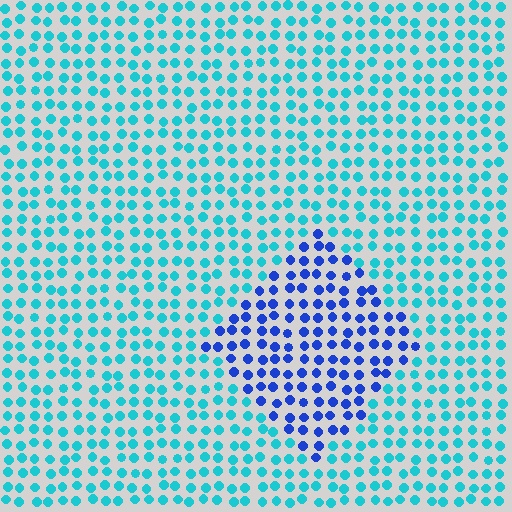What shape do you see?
I see a diamond.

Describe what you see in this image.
The image is filled with small cyan elements in a uniform arrangement. A diamond-shaped region is visible where the elements are tinted to a slightly different hue, forming a subtle color boundary.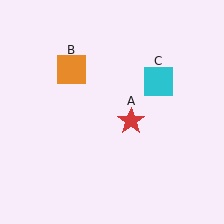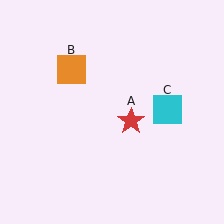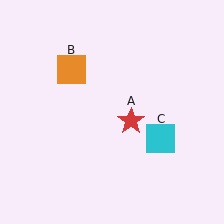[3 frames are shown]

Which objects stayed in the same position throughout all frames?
Red star (object A) and orange square (object B) remained stationary.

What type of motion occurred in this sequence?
The cyan square (object C) rotated clockwise around the center of the scene.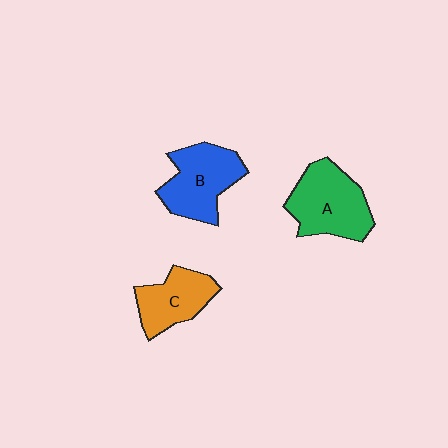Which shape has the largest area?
Shape A (green).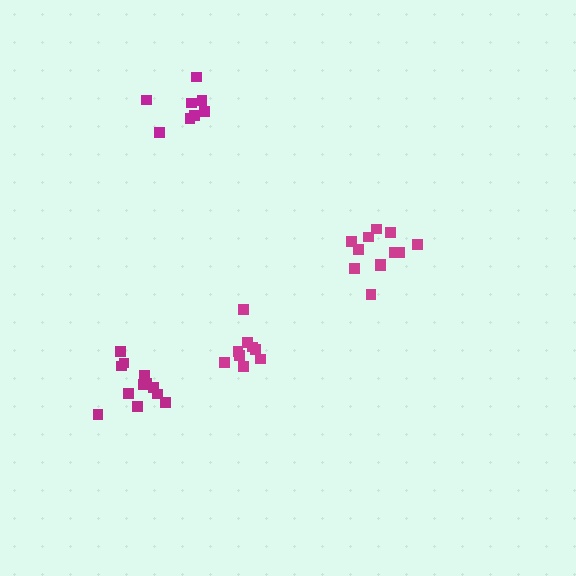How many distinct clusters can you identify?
There are 4 distinct clusters.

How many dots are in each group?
Group 1: 12 dots, Group 2: 12 dots, Group 3: 9 dots, Group 4: 8 dots (41 total).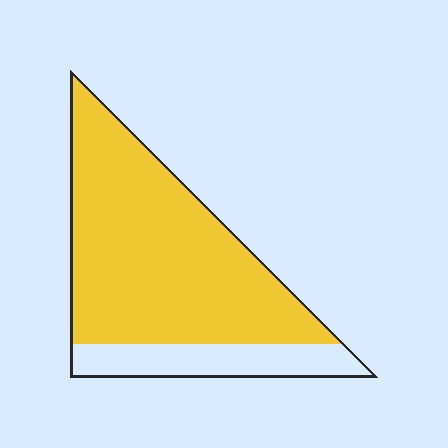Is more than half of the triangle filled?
Yes.